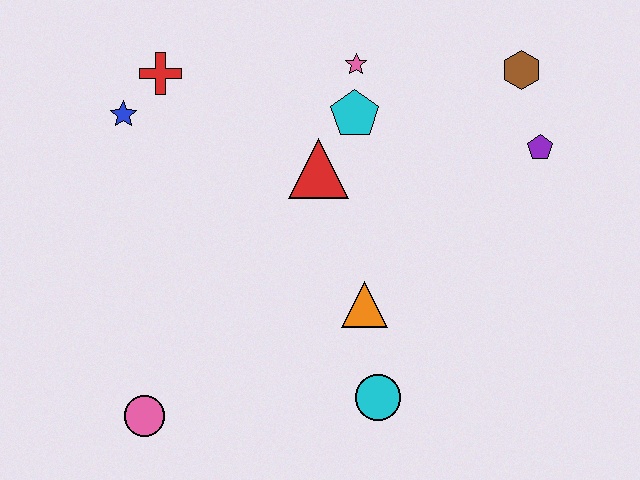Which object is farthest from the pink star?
The pink circle is farthest from the pink star.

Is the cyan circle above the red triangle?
No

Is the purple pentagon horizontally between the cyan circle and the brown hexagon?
No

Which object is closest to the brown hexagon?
The purple pentagon is closest to the brown hexagon.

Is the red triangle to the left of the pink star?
Yes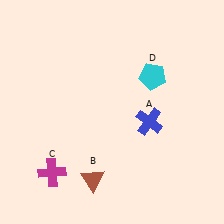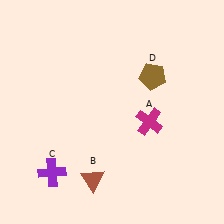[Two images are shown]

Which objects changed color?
A changed from blue to magenta. C changed from magenta to purple. D changed from cyan to brown.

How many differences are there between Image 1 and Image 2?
There are 3 differences between the two images.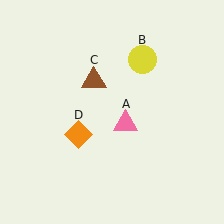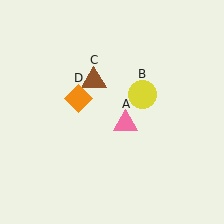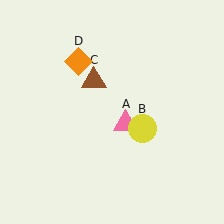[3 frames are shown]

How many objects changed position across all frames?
2 objects changed position: yellow circle (object B), orange diamond (object D).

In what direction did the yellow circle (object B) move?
The yellow circle (object B) moved down.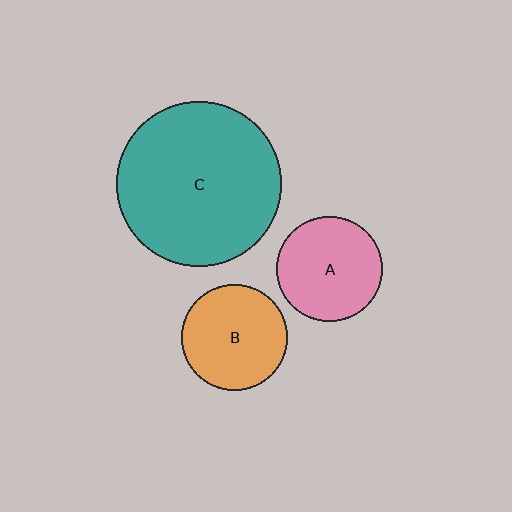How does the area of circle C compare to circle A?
Approximately 2.5 times.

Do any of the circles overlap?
No, none of the circles overlap.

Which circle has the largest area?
Circle C (teal).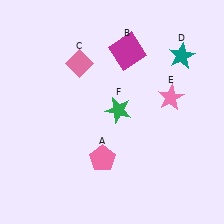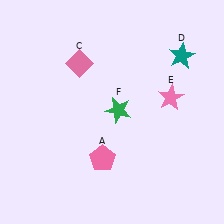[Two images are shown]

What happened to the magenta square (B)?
The magenta square (B) was removed in Image 2. It was in the top-right area of Image 1.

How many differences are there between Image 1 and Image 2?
There is 1 difference between the two images.